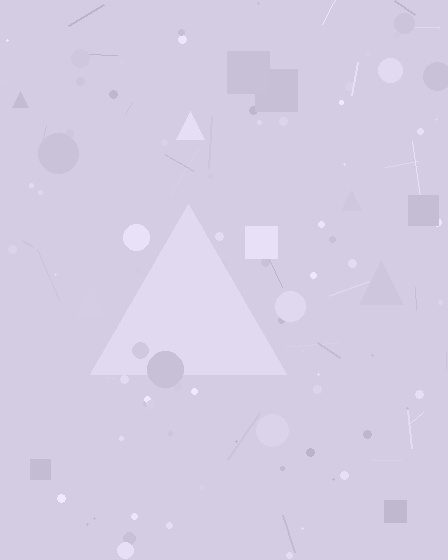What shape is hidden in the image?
A triangle is hidden in the image.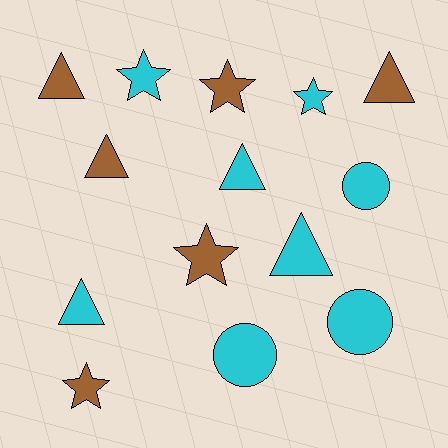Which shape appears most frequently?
Triangle, with 6 objects.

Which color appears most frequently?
Cyan, with 8 objects.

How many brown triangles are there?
There are 3 brown triangles.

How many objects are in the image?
There are 14 objects.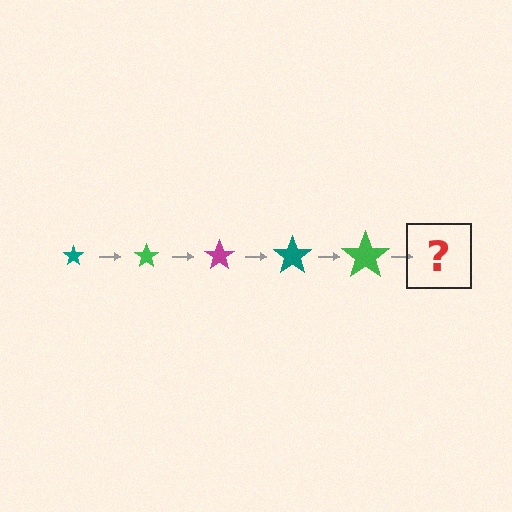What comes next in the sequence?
The next element should be a magenta star, larger than the previous one.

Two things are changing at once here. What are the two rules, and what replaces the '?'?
The two rules are that the star grows larger each step and the color cycles through teal, green, and magenta. The '?' should be a magenta star, larger than the previous one.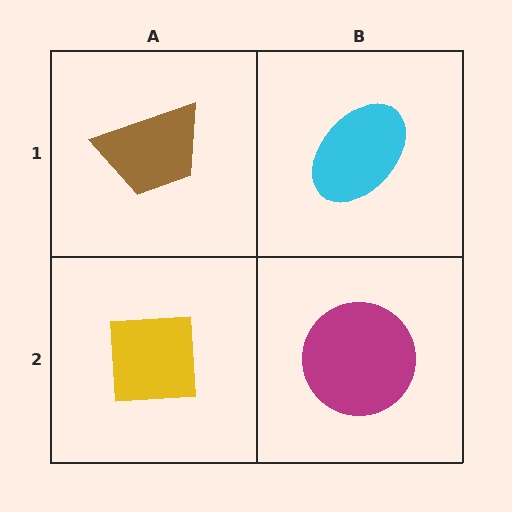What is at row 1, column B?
A cyan ellipse.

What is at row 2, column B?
A magenta circle.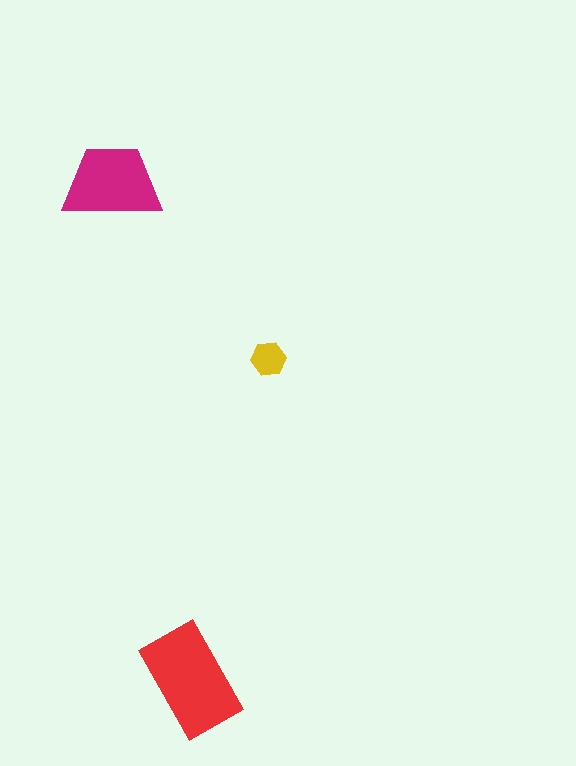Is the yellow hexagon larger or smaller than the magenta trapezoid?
Smaller.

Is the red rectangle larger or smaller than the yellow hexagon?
Larger.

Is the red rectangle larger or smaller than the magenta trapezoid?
Larger.